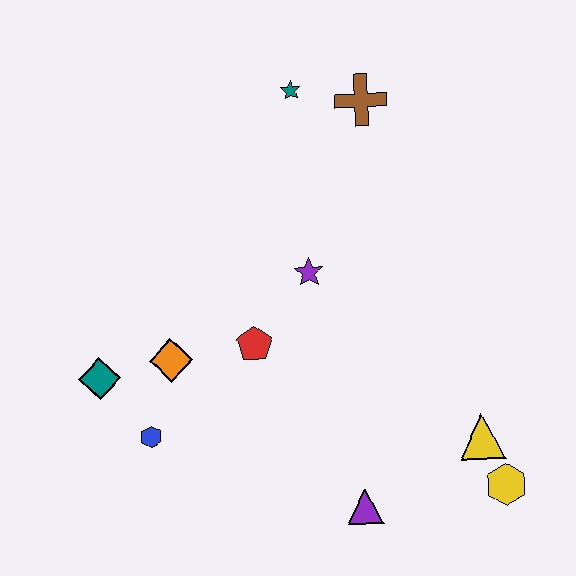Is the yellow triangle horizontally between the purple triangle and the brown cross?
No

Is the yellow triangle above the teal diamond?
No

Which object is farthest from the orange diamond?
The yellow hexagon is farthest from the orange diamond.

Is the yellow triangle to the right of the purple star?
Yes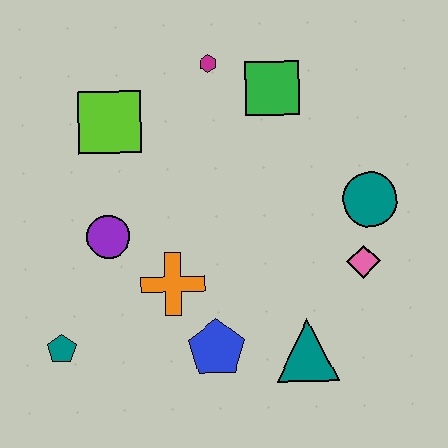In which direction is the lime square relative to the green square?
The lime square is to the left of the green square.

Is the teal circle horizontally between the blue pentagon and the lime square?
No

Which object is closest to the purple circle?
The orange cross is closest to the purple circle.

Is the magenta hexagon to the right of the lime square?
Yes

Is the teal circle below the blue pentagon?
No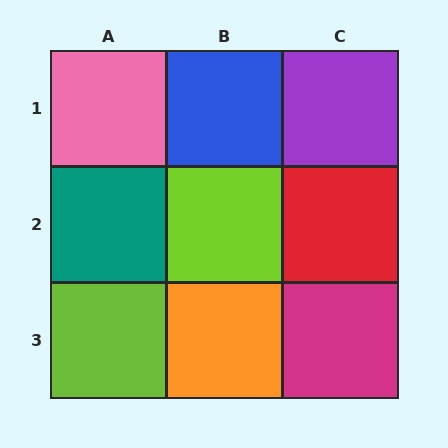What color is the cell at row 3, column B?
Orange.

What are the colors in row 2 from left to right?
Teal, lime, red.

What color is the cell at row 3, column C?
Magenta.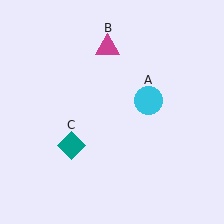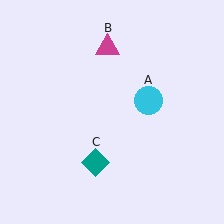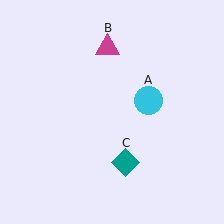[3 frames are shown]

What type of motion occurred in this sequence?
The teal diamond (object C) rotated counterclockwise around the center of the scene.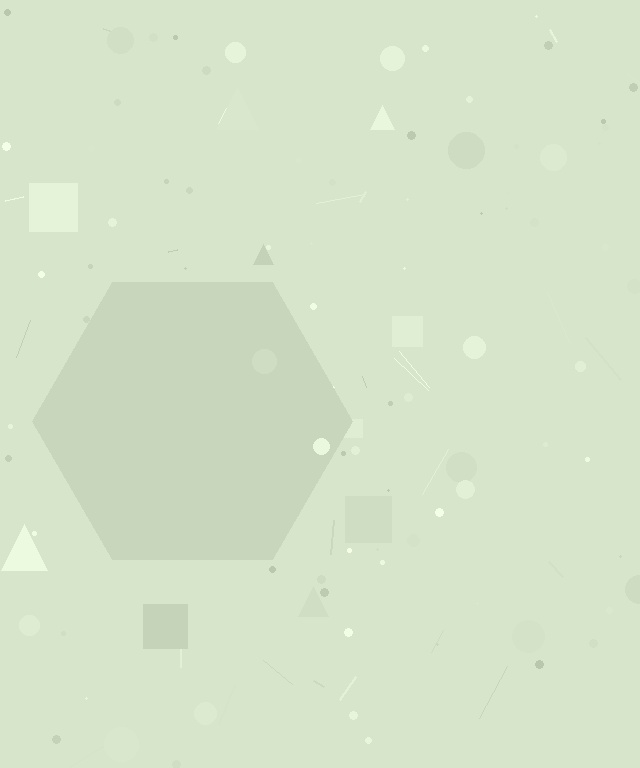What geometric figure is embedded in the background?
A hexagon is embedded in the background.